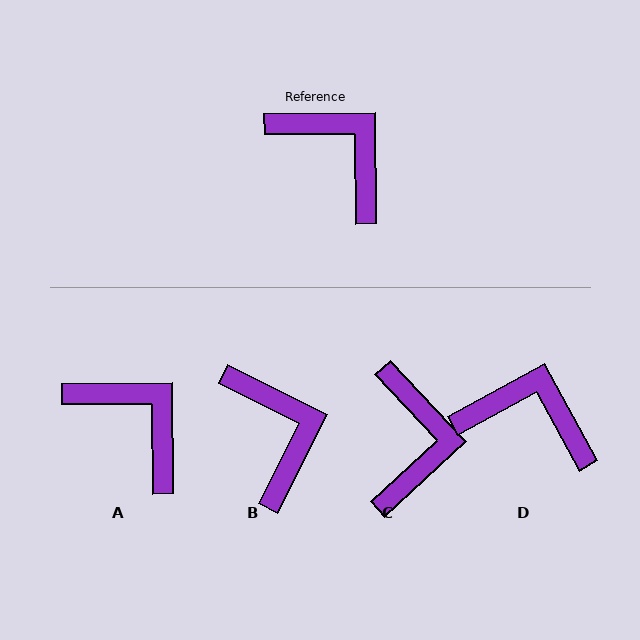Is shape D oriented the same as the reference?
No, it is off by about 28 degrees.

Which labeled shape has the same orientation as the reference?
A.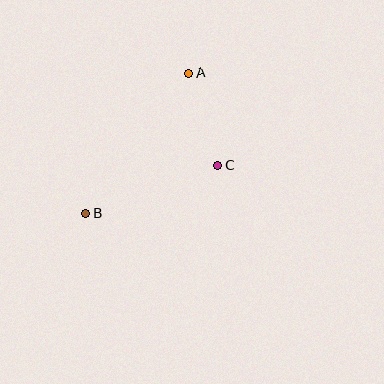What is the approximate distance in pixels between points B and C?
The distance between B and C is approximately 140 pixels.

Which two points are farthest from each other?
Points A and B are farthest from each other.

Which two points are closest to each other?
Points A and C are closest to each other.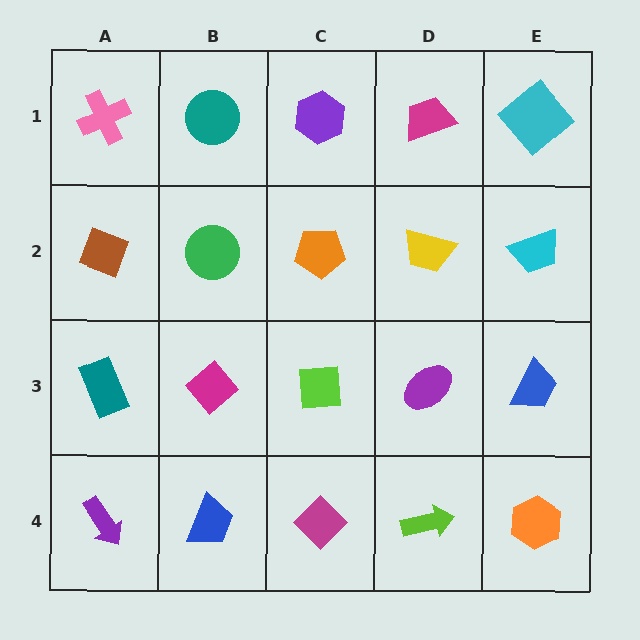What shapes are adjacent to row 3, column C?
An orange pentagon (row 2, column C), a magenta diamond (row 4, column C), a magenta diamond (row 3, column B), a purple ellipse (row 3, column D).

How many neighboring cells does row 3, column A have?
3.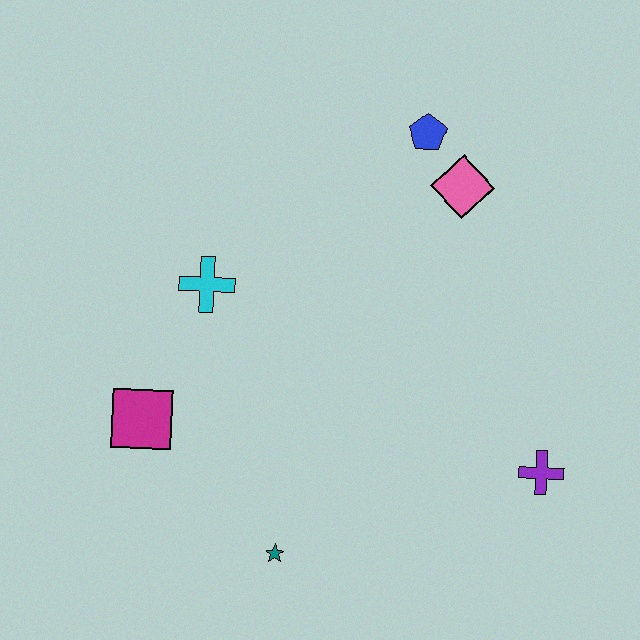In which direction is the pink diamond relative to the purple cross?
The pink diamond is above the purple cross.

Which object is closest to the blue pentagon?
The pink diamond is closest to the blue pentagon.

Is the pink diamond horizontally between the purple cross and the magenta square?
Yes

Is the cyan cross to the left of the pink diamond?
Yes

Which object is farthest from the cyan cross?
The purple cross is farthest from the cyan cross.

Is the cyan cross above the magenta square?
Yes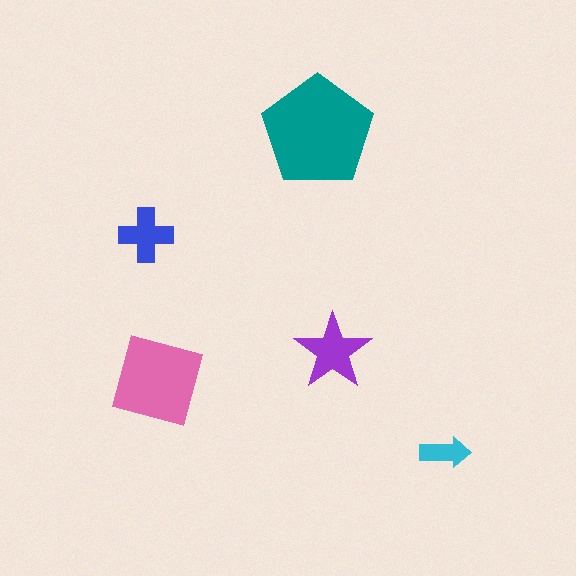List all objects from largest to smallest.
The teal pentagon, the pink diamond, the purple star, the blue cross, the cyan arrow.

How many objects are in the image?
There are 5 objects in the image.